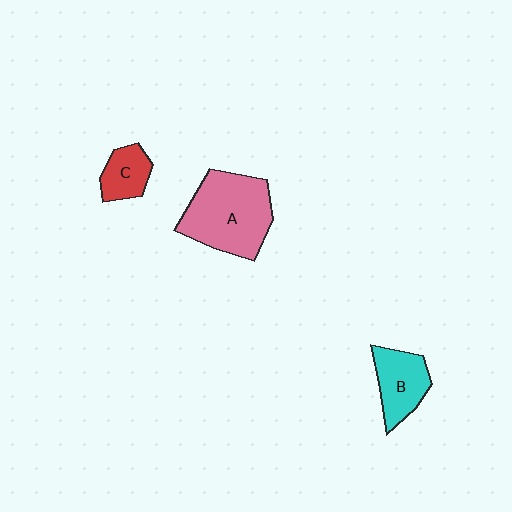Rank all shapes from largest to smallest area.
From largest to smallest: A (pink), B (cyan), C (red).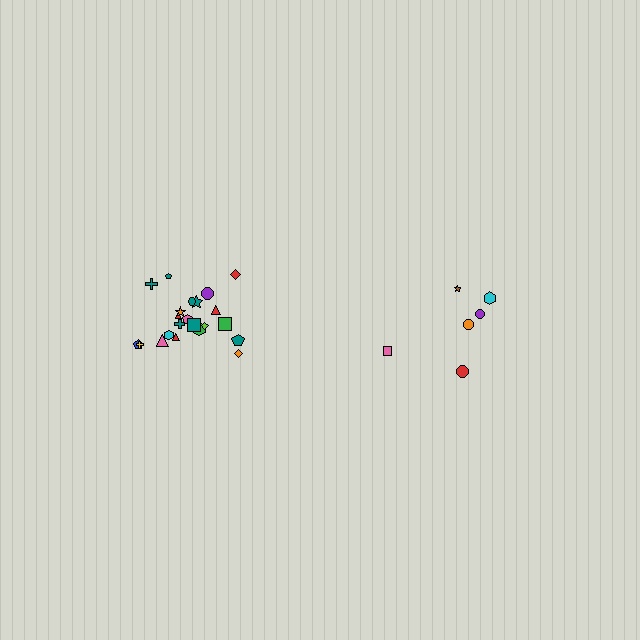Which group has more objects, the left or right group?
The left group.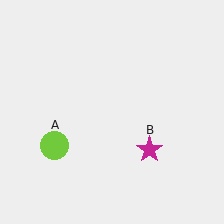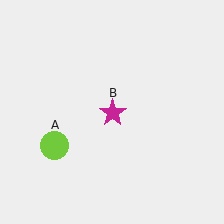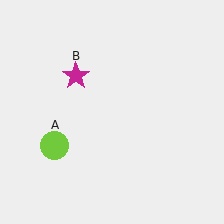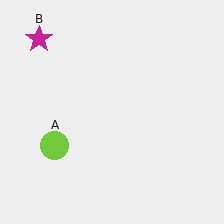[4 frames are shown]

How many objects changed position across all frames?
1 object changed position: magenta star (object B).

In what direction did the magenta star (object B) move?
The magenta star (object B) moved up and to the left.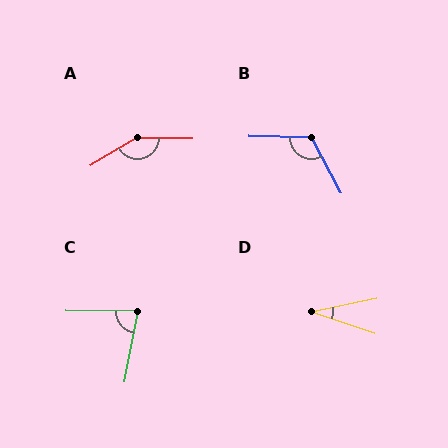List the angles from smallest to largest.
D (31°), C (80°), B (119°), A (149°).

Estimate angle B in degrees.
Approximately 119 degrees.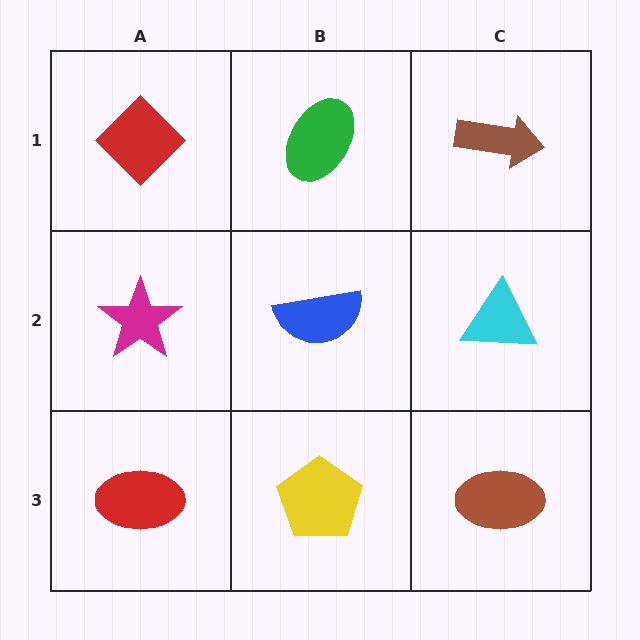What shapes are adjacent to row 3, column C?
A cyan triangle (row 2, column C), a yellow pentagon (row 3, column B).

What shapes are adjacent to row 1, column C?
A cyan triangle (row 2, column C), a green ellipse (row 1, column B).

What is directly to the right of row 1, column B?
A brown arrow.